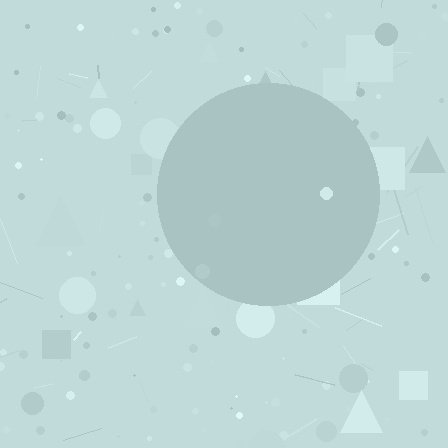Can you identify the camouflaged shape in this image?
The camouflaged shape is a circle.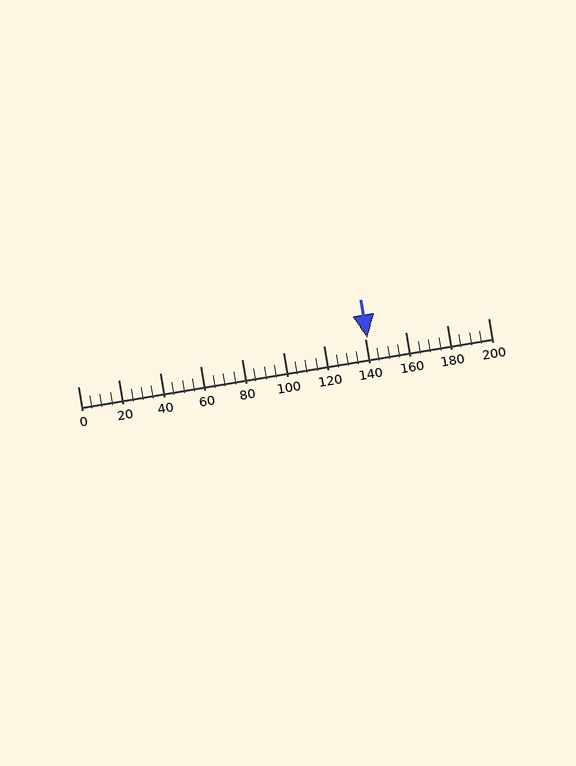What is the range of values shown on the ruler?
The ruler shows values from 0 to 200.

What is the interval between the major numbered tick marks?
The major tick marks are spaced 20 units apart.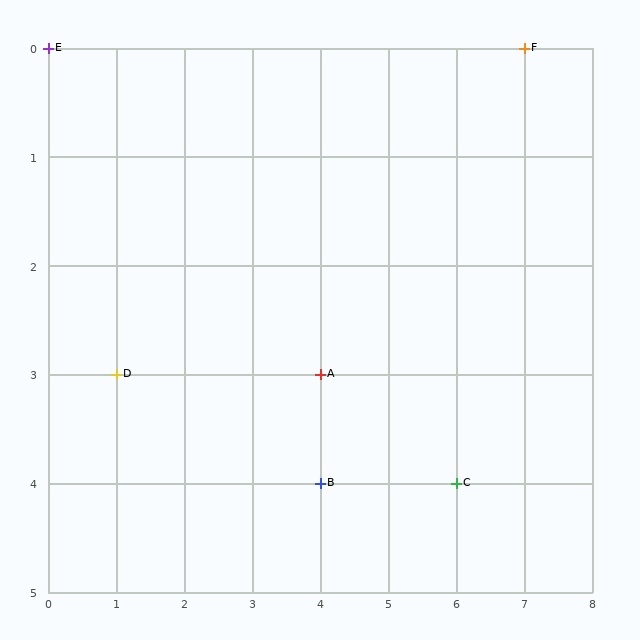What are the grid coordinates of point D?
Point D is at grid coordinates (1, 3).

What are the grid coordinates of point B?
Point B is at grid coordinates (4, 4).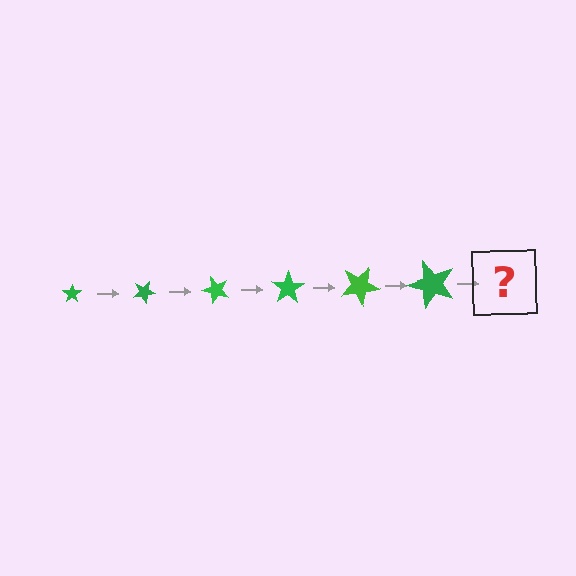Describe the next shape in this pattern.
It should be a star, larger than the previous one and rotated 150 degrees from the start.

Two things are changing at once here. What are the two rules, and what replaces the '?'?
The two rules are that the star grows larger each step and it rotates 25 degrees each step. The '?' should be a star, larger than the previous one and rotated 150 degrees from the start.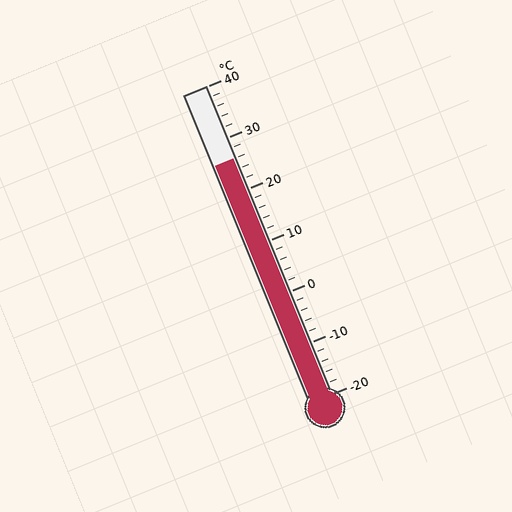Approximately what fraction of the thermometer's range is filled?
The thermometer is filled to approximately 75% of its range.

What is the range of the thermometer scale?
The thermometer scale ranges from -20°C to 40°C.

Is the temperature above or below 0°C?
The temperature is above 0°C.